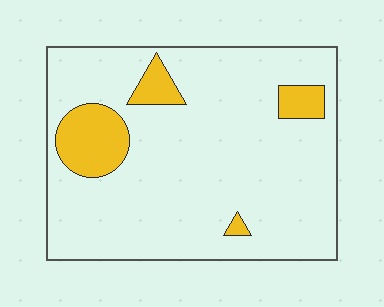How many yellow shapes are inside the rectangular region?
4.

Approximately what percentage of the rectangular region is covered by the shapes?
Approximately 15%.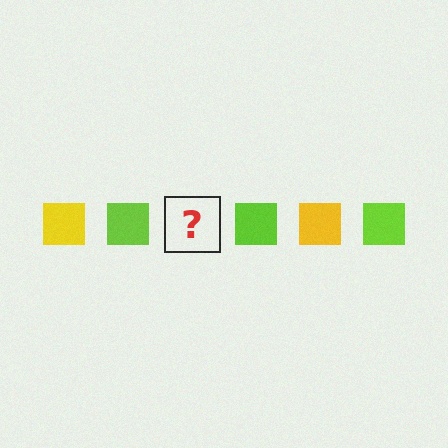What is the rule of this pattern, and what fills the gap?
The rule is that the pattern cycles through yellow, lime squares. The gap should be filled with a yellow square.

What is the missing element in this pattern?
The missing element is a yellow square.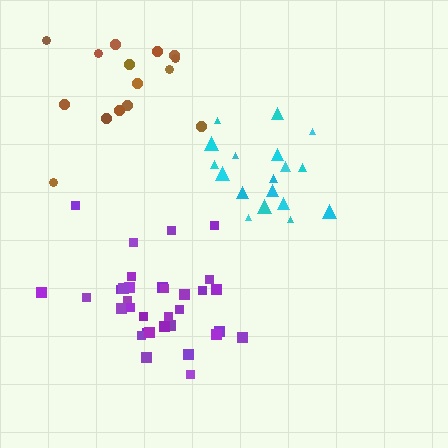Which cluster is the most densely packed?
Purple.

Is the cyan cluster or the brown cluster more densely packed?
Cyan.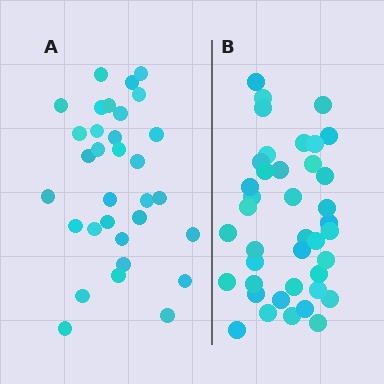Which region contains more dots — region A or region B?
Region B (the right region) has more dots.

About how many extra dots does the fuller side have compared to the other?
Region B has roughly 8 or so more dots than region A.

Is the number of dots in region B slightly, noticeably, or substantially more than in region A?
Region B has noticeably more, but not dramatically so. The ratio is roughly 1.2 to 1.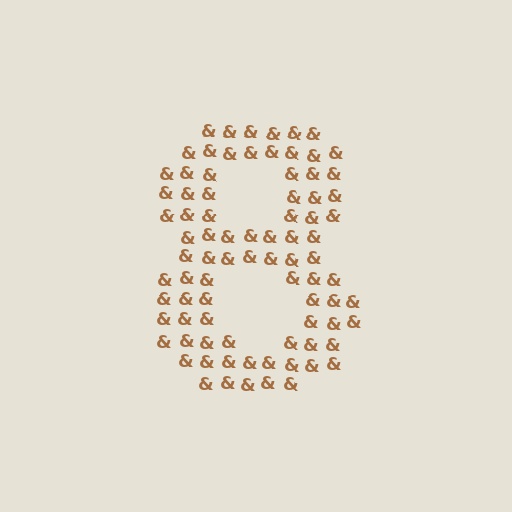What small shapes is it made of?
It is made of small ampersands.